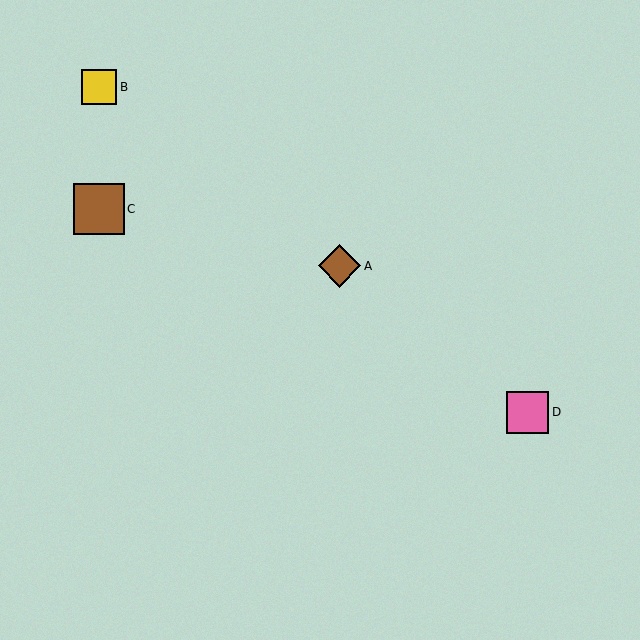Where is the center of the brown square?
The center of the brown square is at (99, 209).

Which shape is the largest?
The brown square (labeled C) is the largest.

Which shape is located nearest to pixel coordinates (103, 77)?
The yellow square (labeled B) at (99, 87) is nearest to that location.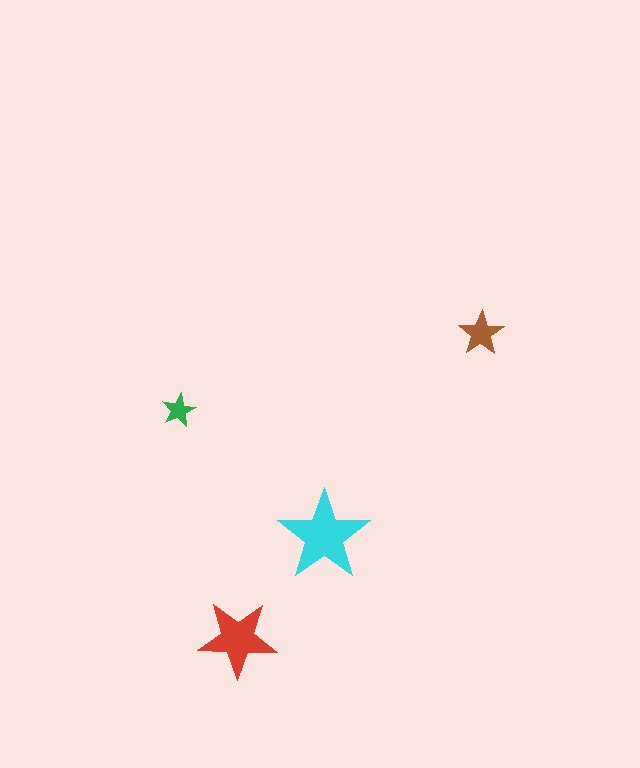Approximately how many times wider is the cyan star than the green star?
About 2.5 times wider.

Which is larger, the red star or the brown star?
The red one.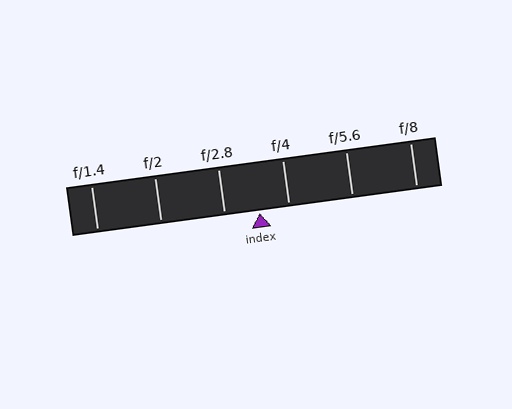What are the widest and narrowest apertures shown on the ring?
The widest aperture shown is f/1.4 and the narrowest is f/8.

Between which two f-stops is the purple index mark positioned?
The index mark is between f/2.8 and f/4.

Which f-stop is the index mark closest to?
The index mark is closest to f/4.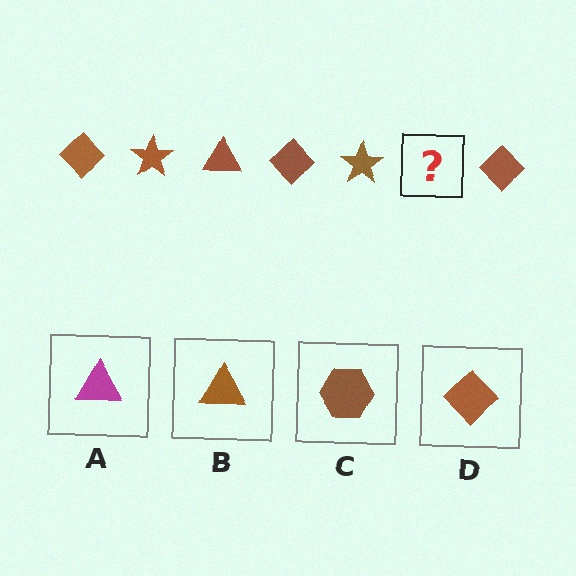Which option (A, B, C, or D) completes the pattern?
B.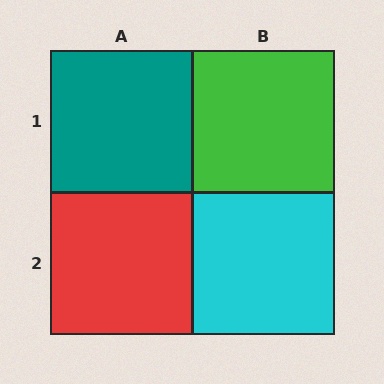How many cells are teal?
1 cell is teal.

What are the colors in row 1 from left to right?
Teal, green.